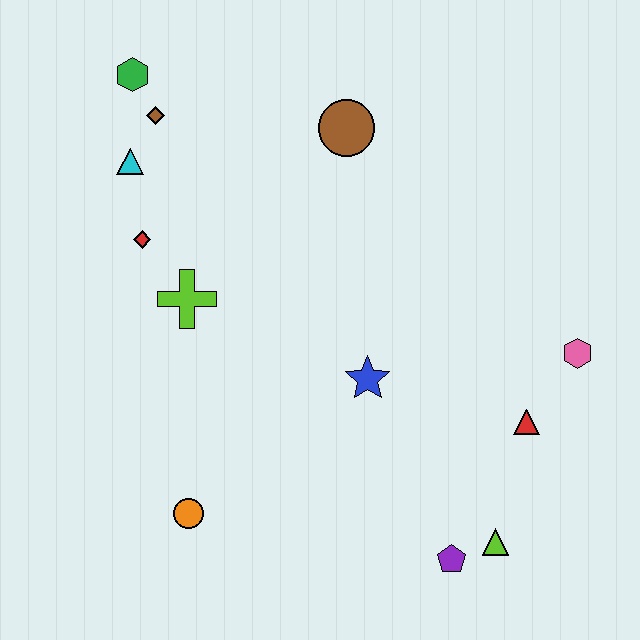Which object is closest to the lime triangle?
The purple pentagon is closest to the lime triangle.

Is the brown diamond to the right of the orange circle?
No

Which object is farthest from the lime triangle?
The green hexagon is farthest from the lime triangle.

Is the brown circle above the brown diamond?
No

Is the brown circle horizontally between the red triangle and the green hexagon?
Yes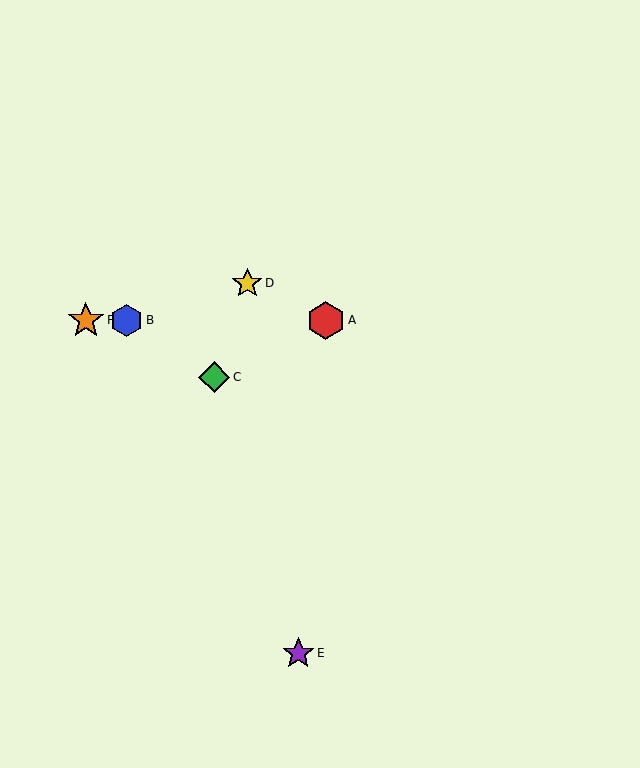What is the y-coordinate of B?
Object B is at y≈320.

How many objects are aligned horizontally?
3 objects (A, B, F) are aligned horizontally.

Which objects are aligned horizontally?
Objects A, B, F are aligned horizontally.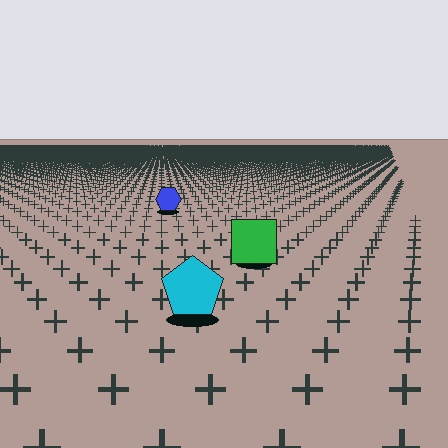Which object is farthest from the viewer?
The blue hexagon is farthest from the viewer. It appears smaller and the ground texture around it is denser.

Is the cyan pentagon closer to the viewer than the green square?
Yes. The cyan pentagon is closer — you can tell from the texture gradient: the ground texture is coarser near it.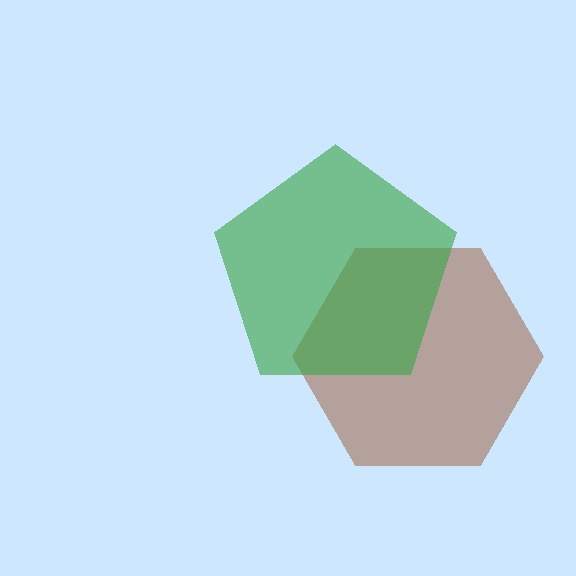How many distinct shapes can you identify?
There are 2 distinct shapes: a brown hexagon, a green pentagon.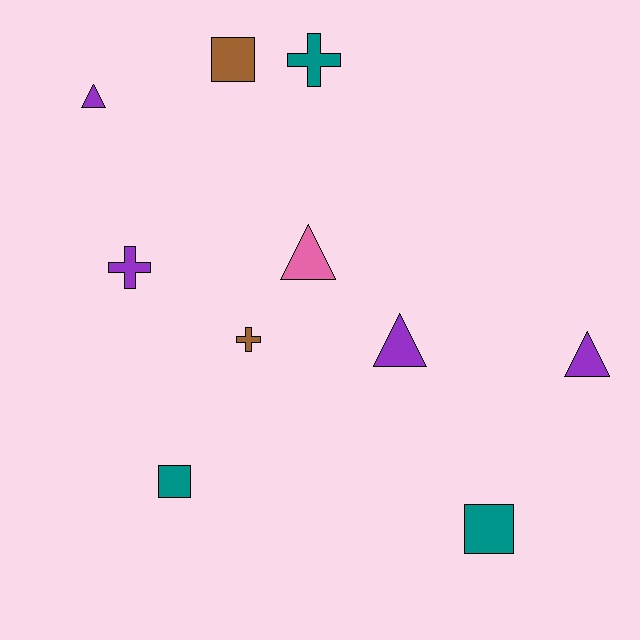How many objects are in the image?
There are 10 objects.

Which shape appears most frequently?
Triangle, with 4 objects.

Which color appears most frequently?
Purple, with 4 objects.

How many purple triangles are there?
There are 3 purple triangles.